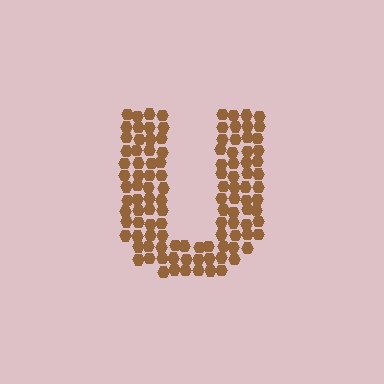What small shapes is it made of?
It is made of small hexagons.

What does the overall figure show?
The overall figure shows the letter U.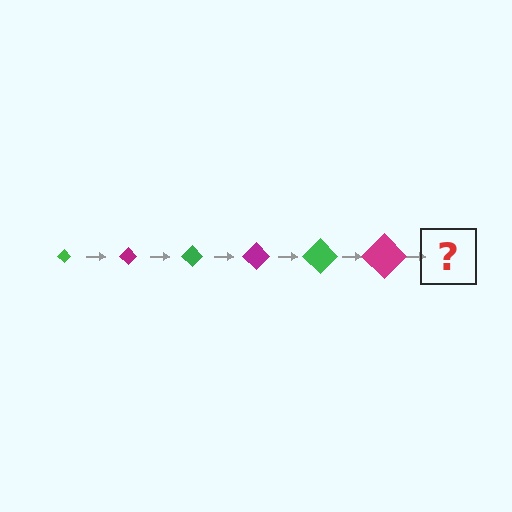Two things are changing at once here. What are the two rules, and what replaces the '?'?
The two rules are that the diamond grows larger each step and the color cycles through green and magenta. The '?' should be a green diamond, larger than the previous one.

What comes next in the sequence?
The next element should be a green diamond, larger than the previous one.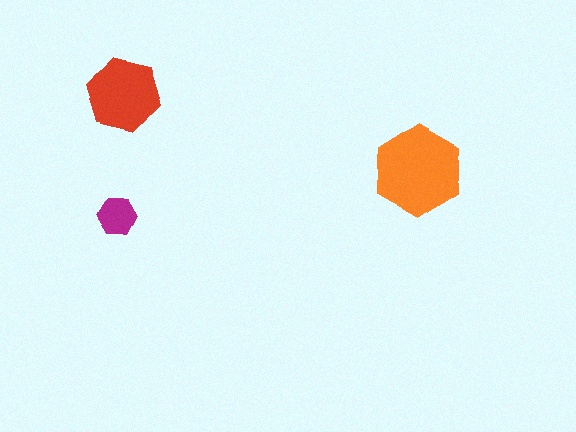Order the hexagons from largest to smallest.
the orange one, the red one, the magenta one.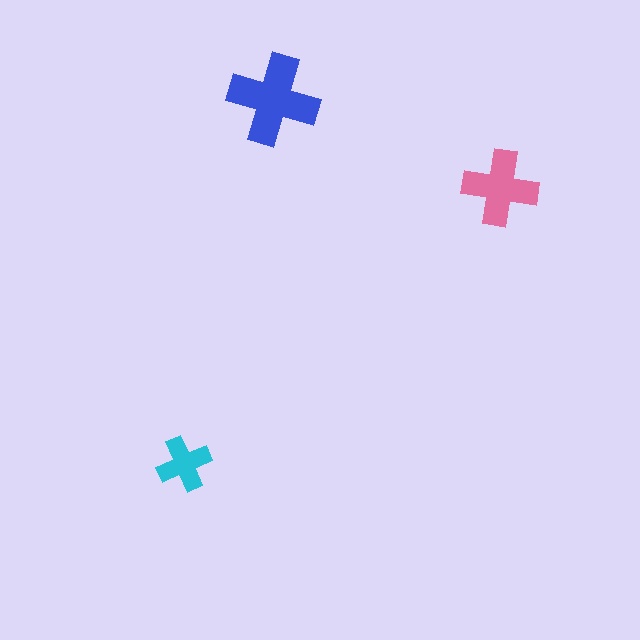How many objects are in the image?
There are 3 objects in the image.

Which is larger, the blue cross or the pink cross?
The blue one.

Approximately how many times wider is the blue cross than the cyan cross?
About 1.5 times wider.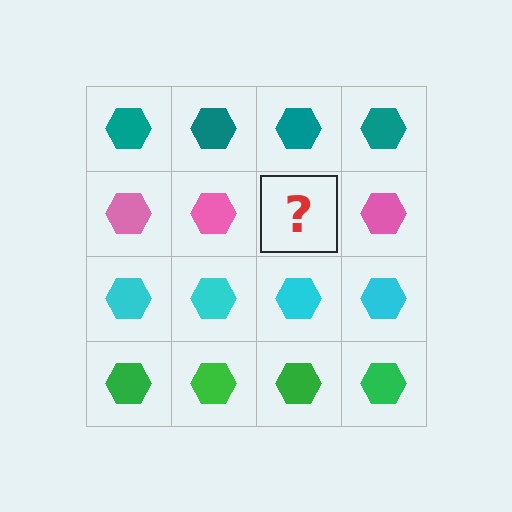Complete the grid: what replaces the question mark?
The question mark should be replaced with a pink hexagon.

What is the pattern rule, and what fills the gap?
The rule is that each row has a consistent color. The gap should be filled with a pink hexagon.